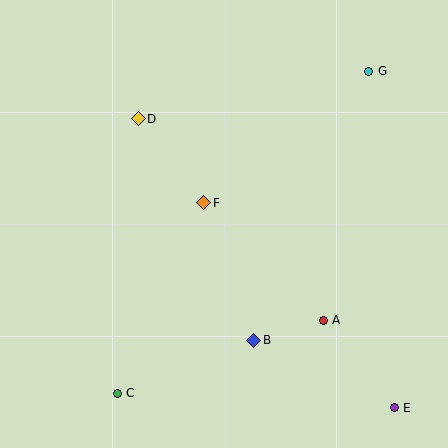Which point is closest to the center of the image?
Point F at (204, 203) is closest to the center.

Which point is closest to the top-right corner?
Point G is closest to the top-right corner.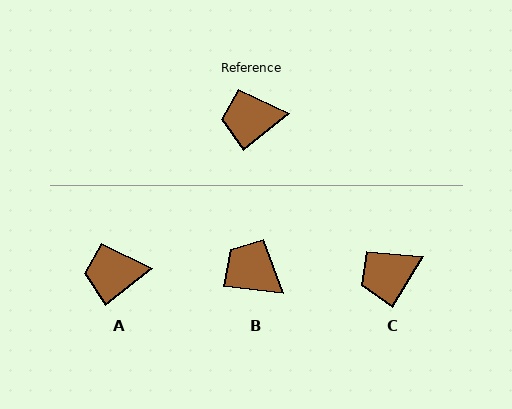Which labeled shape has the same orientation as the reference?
A.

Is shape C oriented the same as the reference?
No, it is off by about 21 degrees.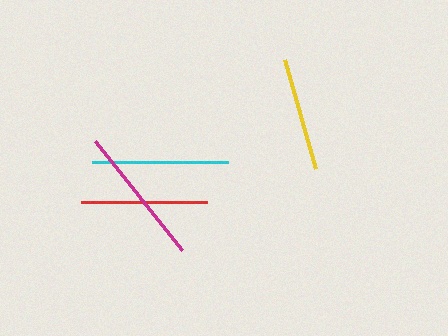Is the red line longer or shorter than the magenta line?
The magenta line is longer than the red line.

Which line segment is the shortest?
The yellow line is the shortest at approximately 113 pixels.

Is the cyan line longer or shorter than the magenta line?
The magenta line is longer than the cyan line.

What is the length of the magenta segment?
The magenta segment is approximately 140 pixels long.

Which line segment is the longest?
The magenta line is the longest at approximately 140 pixels.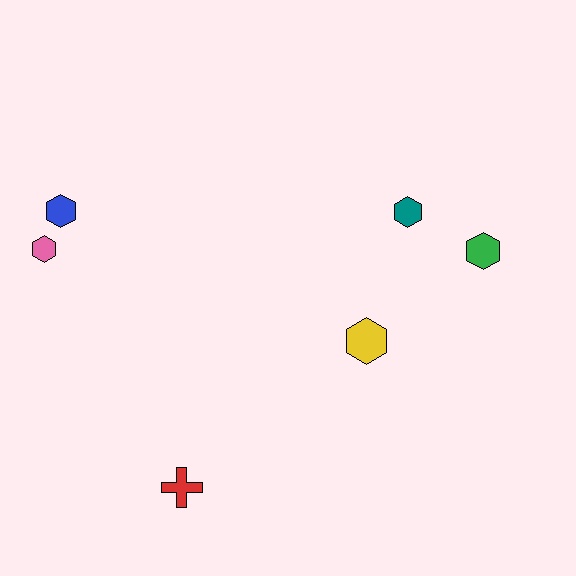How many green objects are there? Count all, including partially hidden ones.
There is 1 green object.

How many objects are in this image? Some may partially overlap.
There are 6 objects.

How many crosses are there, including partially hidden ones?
There is 1 cross.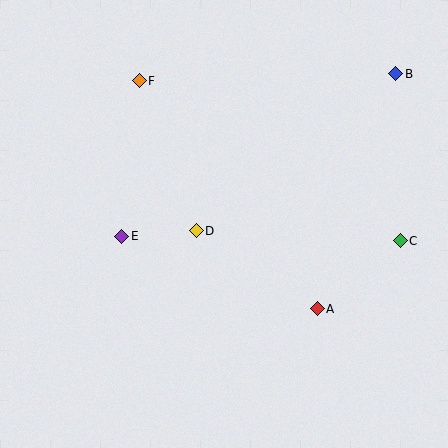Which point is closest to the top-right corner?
Point B is closest to the top-right corner.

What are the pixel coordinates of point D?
Point D is at (196, 231).